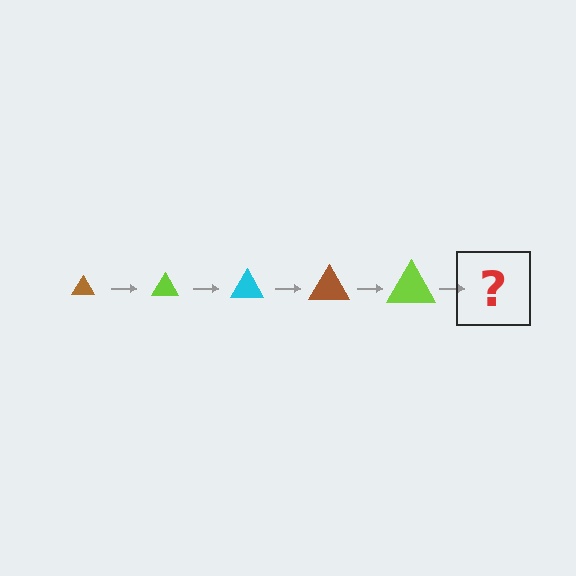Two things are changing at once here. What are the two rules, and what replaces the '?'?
The two rules are that the triangle grows larger each step and the color cycles through brown, lime, and cyan. The '?' should be a cyan triangle, larger than the previous one.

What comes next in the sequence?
The next element should be a cyan triangle, larger than the previous one.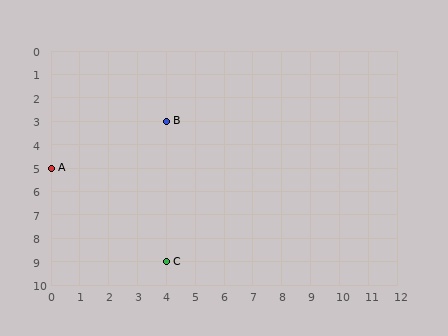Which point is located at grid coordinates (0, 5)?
Point A is at (0, 5).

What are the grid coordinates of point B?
Point B is at grid coordinates (4, 3).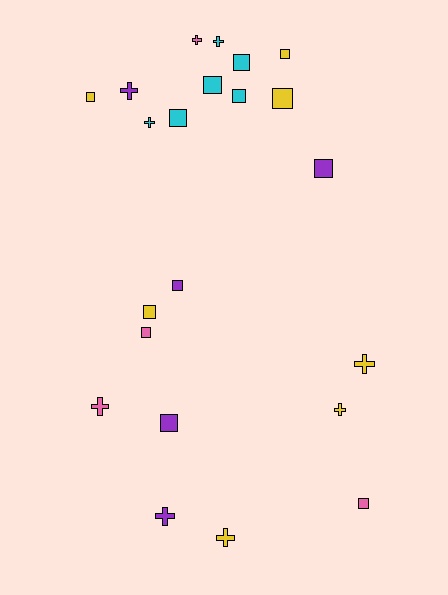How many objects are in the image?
There are 22 objects.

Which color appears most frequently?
Yellow, with 7 objects.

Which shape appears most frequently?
Square, with 13 objects.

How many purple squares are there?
There are 3 purple squares.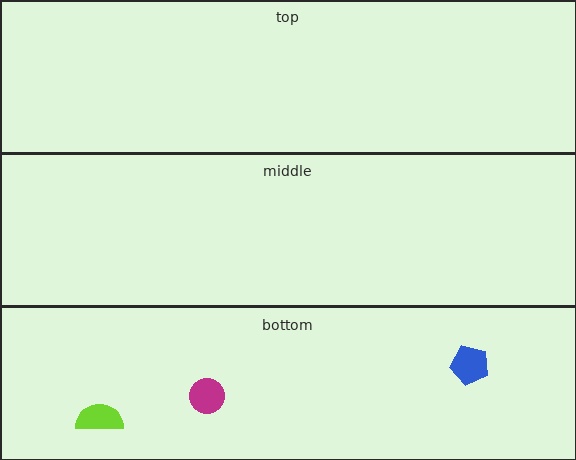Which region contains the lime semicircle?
The bottom region.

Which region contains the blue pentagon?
The bottom region.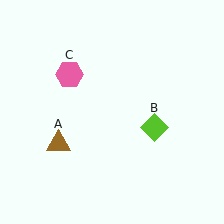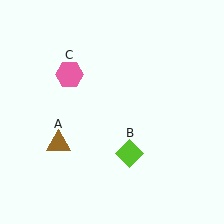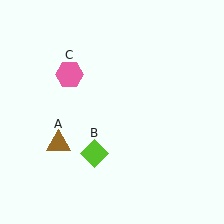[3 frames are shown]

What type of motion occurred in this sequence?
The lime diamond (object B) rotated clockwise around the center of the scene.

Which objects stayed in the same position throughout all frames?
Brown triangle (object A) and pink hexagon (object C) remained stationary.